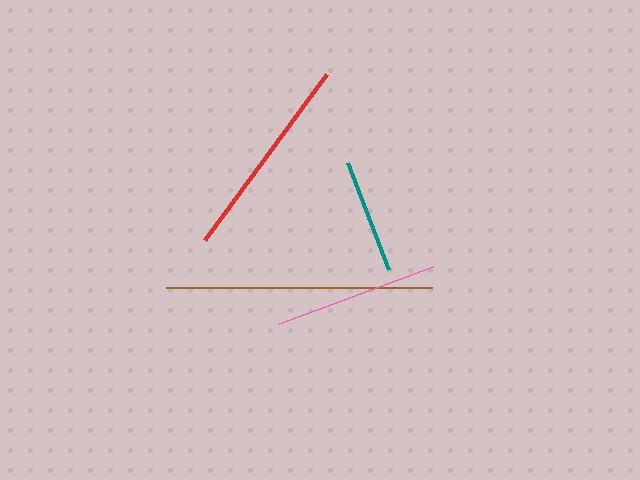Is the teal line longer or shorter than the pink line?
The pink line is longer than the teal line.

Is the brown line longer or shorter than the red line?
The brown line is longer than the red line.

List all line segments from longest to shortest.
From longest to shortest: brown, red, pink, teal.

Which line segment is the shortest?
The teal line is the shortest at approximately 115 pixels.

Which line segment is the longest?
The brown line is the longest at approximately 266 pixels.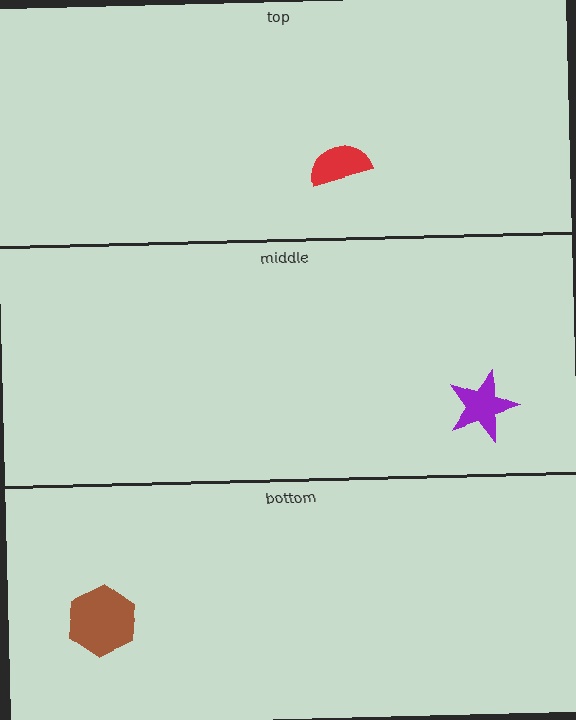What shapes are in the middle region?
The purple star.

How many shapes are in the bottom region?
1.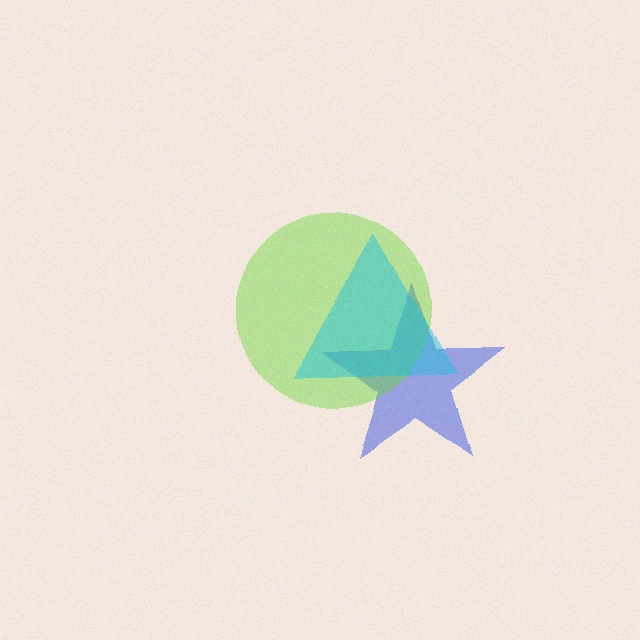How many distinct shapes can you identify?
There are 3 distinct shapes: a blue star, a lime circle, a cyan triangle.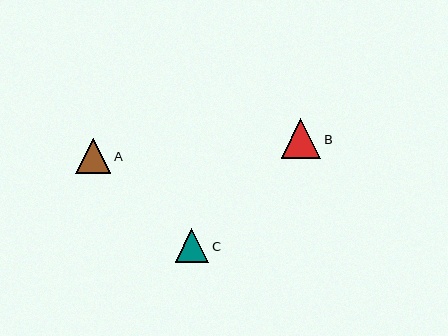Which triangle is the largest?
Triangle B is the largest with a size of approximately 40 pixels.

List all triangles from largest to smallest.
From largest to smallest: B, A, C.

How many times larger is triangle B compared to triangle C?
Triangle B is approximately 1.2 times the size of triangle C.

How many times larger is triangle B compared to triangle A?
Triangle B is approximately 1.1 times the size of triangle A.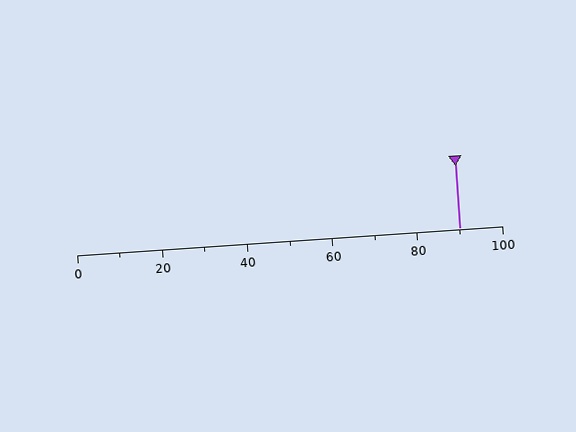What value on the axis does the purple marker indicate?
The marker indicates approximately 90.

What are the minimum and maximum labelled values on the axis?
The axis runs from 0 to 100.